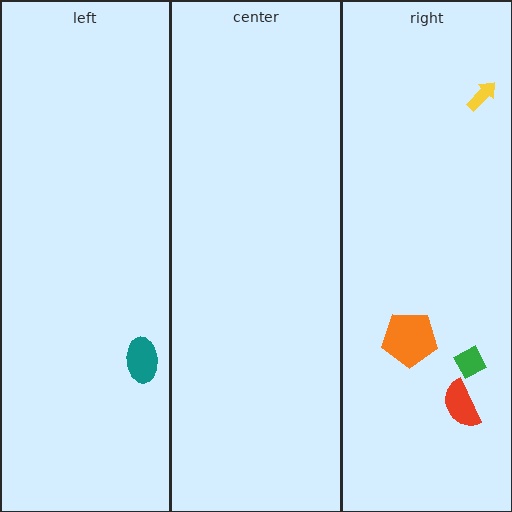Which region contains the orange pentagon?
The right region.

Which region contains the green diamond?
The right region.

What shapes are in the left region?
The teal ellipse.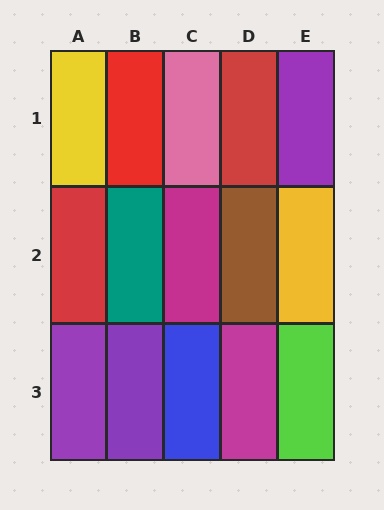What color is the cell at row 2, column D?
Brown.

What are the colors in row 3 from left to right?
Purple, purple, blue, magenta, lime.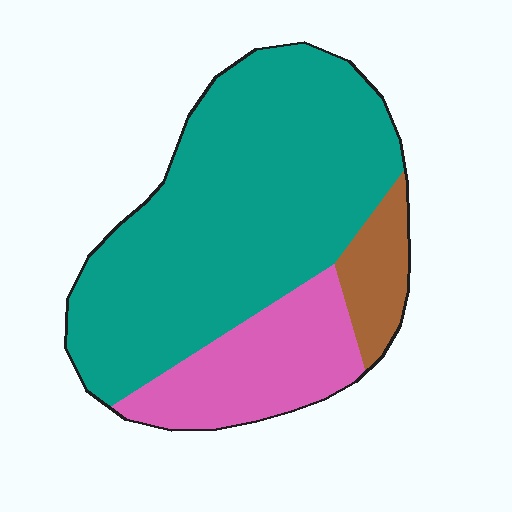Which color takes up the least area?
Brown, at roughly 10%.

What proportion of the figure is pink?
Pink covers 22% of the figure.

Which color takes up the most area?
Teal, at roughly 70%.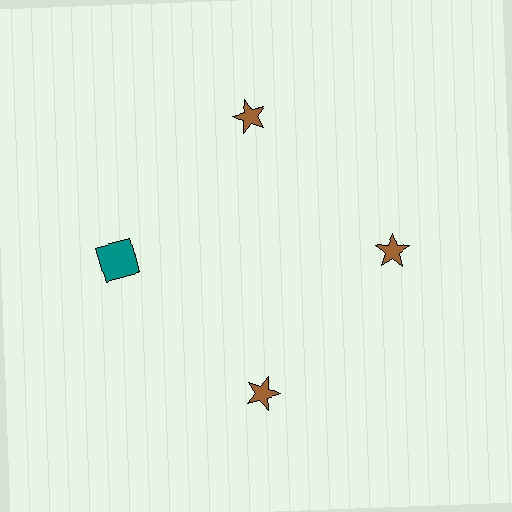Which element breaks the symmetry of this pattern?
The teal square at roughly the 9 o'clock position breaks the symmetry. All other shapes are brown stars.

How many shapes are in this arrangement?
There are 4 shapes arranged in a ring pattern.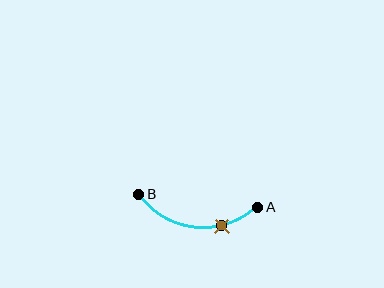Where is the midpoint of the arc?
The arc midpoint is the point on the curve farthest from the straight line joining A and B. It sits below that line.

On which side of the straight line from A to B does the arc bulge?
The arc bulges below the straight line connecting A and B.